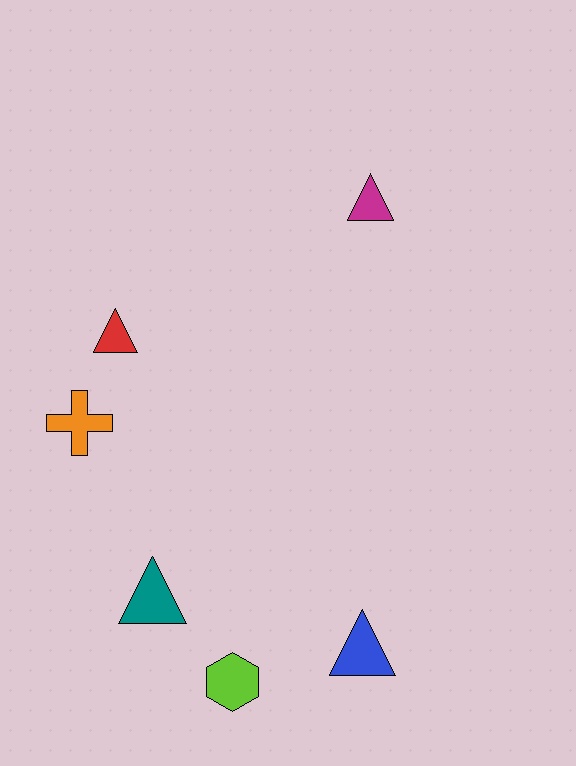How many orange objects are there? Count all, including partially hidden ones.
There is 1 orange object.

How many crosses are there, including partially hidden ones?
There is 1 cross.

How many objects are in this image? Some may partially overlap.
There are 6 objects.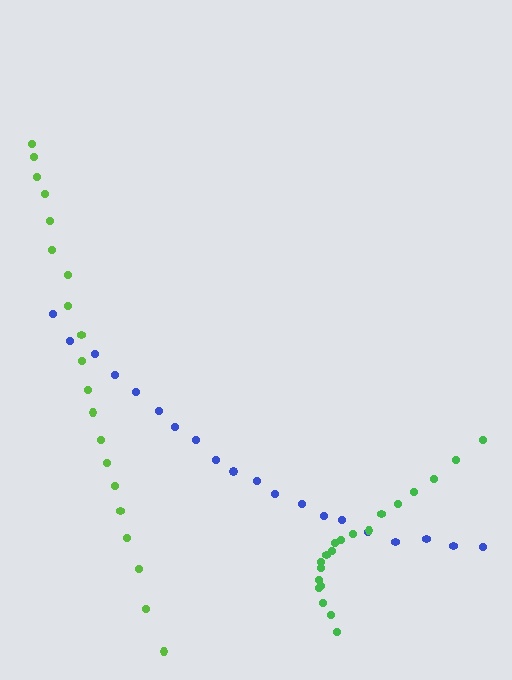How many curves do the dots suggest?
There are 3 distinct paths.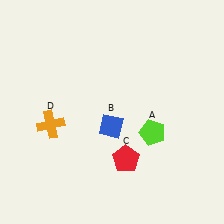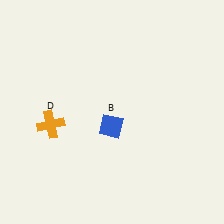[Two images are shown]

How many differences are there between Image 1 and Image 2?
There are 2 differences between the two images.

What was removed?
The lime pentagon (A), the red pentagon (C) were removed in Image 2.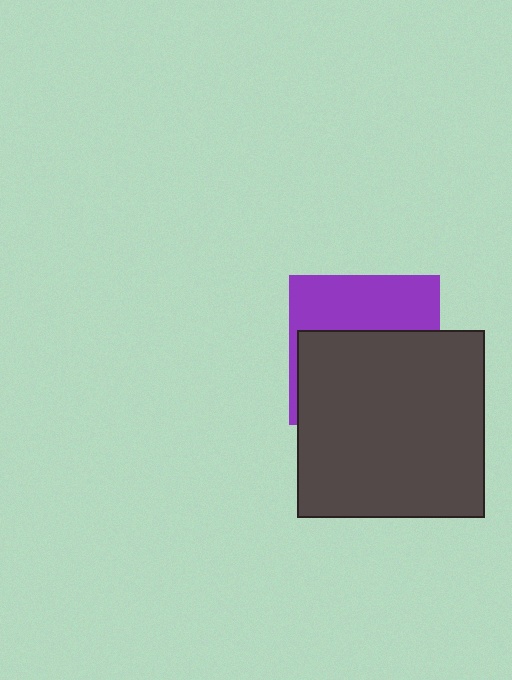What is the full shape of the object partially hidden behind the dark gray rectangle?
The partially hidden object is a purple square.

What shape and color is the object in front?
The object in front is a dark gray rectangle.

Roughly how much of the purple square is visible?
A small part of it is visible (roughly 39%).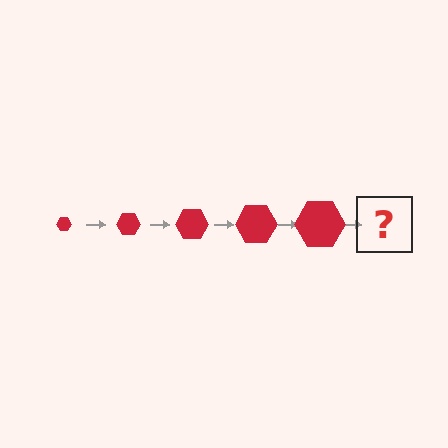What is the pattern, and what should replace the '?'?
The pattern is that the hexagon gets progressively larger each step. The '?' should be a red hexagon, larger than the previous one.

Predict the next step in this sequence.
The next step is a red hexagon, larger than the previous one.